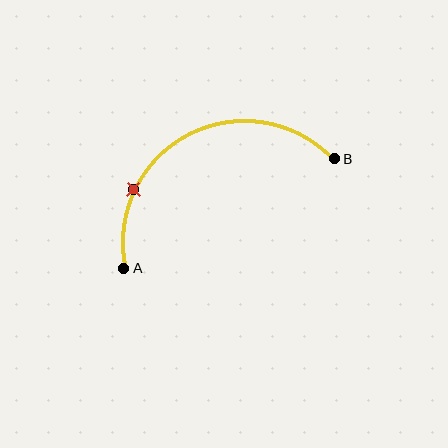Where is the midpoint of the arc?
The arc midpoint is the point on the curve farthest from the straight line joining A and B. It sits above that line.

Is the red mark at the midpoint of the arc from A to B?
No. The red mark lies on the arc but is closer to endpoint A. The arc midpoint would be at the point on the curve equidistant along the arc from both A and B.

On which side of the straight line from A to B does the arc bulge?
The arc bulges above the straight line connecting A and B.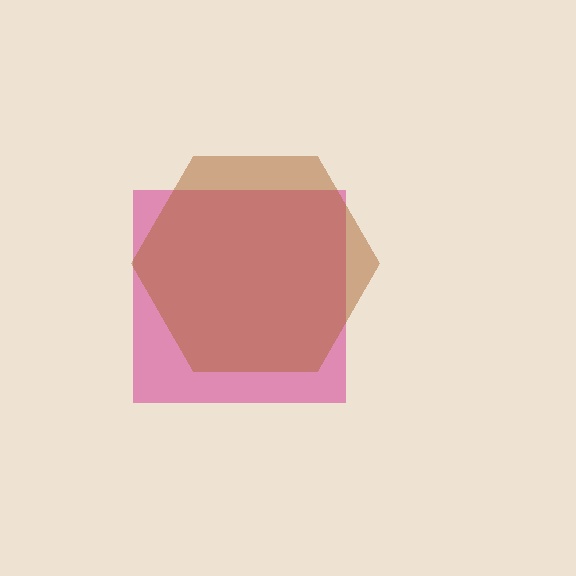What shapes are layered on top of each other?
The layered shapes are: a magenta square, a brown hexagon.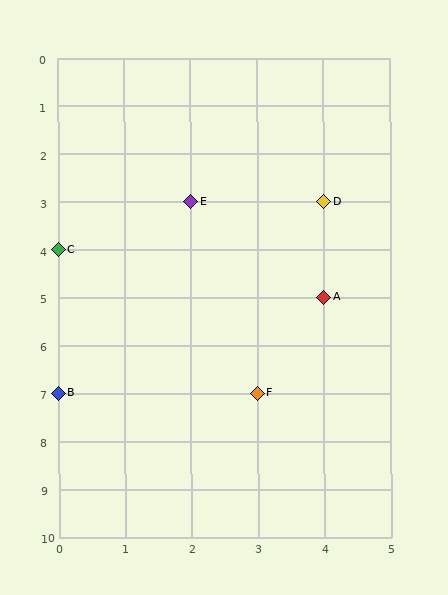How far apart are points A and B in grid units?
Points A and B are 4 columns and 2 rows apart (about 4.5 grid units diagonally).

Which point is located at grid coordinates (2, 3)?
Point E is at (2, 3).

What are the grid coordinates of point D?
Point D is at grid coordinates (4, 3).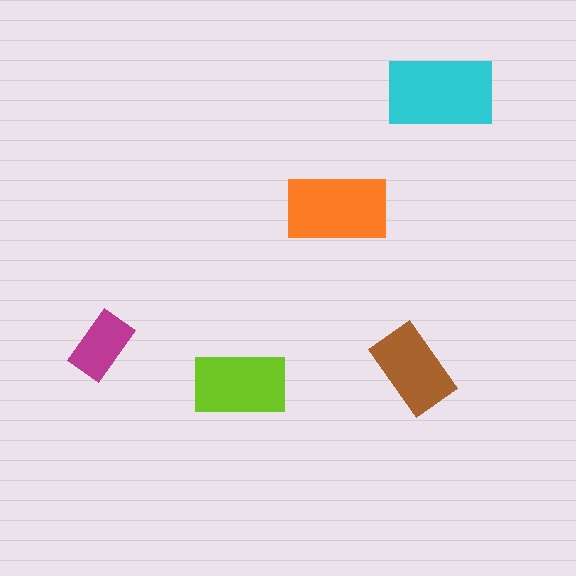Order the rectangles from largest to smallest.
the cyan one, the orange one, the lime one, the brown one, the magenta one.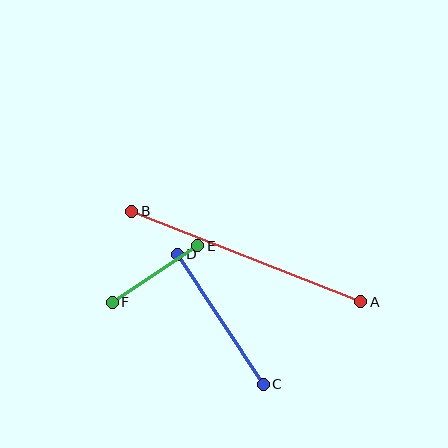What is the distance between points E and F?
The distance is approximately 103 pixels.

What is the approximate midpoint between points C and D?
The midpoint is at approximately (220, 319) pixels.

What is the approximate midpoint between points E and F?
The midpoint is at approximately (155, 274) pixels.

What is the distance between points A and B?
The distance is approximately 246 pixels.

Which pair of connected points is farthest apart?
Points A and B are farthest apart.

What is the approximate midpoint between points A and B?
The midpoint is at approximately (246, 256) pixels.